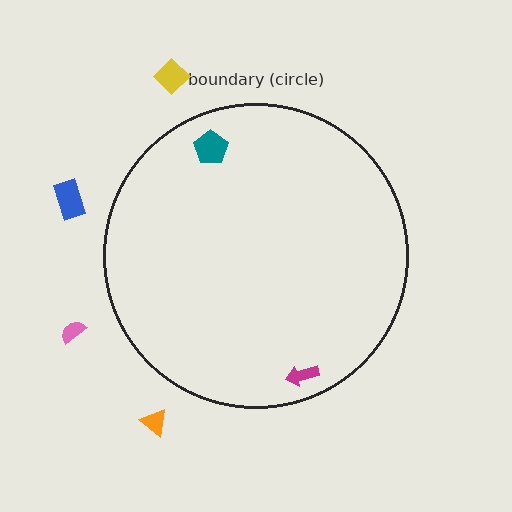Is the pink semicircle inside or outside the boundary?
Outside.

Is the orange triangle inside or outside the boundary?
Outside.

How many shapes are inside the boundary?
2 inside, 4 outside.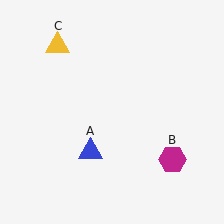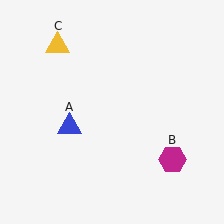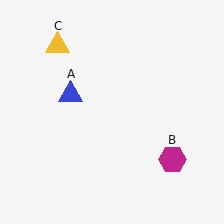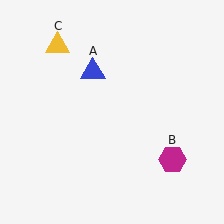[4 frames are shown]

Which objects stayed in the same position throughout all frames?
Magenta hexagon (object B) and yellow triangle (object C) remained stationary.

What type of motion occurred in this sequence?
The blue triangle (object A) rotated clockwise around the center of the scene.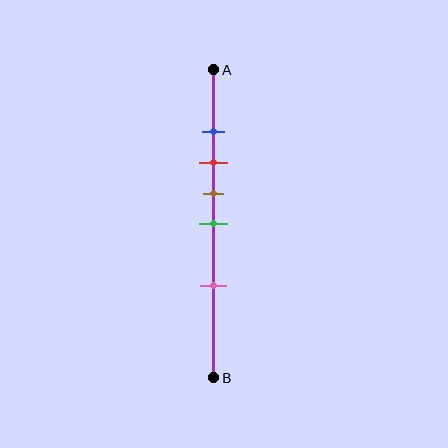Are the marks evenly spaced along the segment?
No, the marks are not evenly spaced.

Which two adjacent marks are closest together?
The blue and red marks are the closest adjacent pair.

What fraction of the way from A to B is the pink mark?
The pink mark is approximately 70% (0.7) of the way from A to B.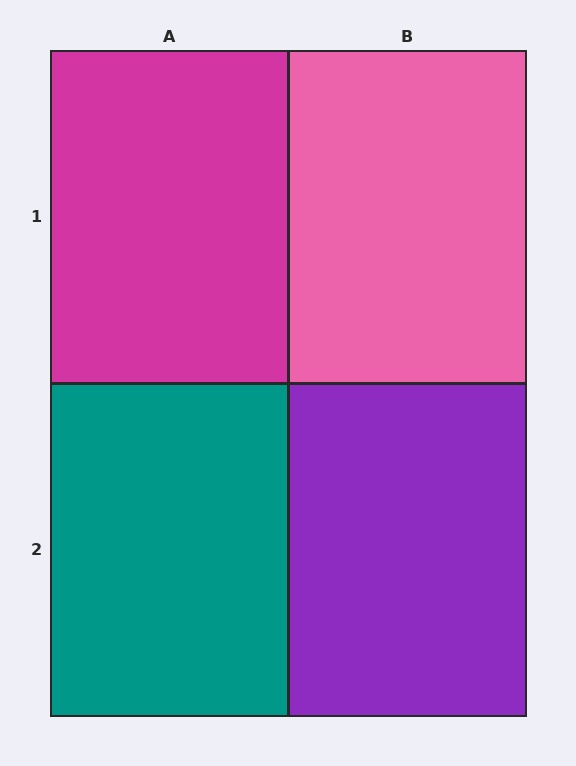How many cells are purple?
1 cell is purple.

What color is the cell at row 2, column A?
Teal.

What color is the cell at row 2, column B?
Purple.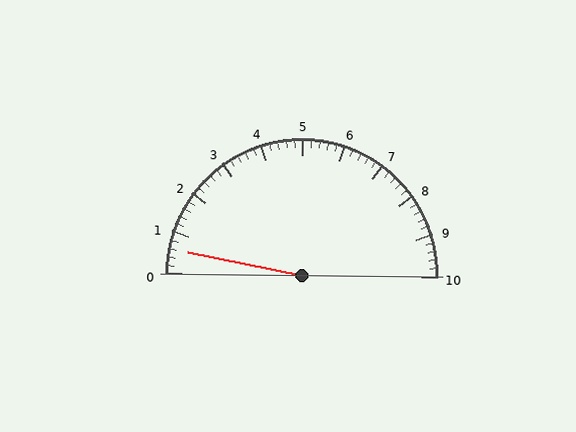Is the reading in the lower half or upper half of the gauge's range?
The reading is in the lower half of the range (0 to 10).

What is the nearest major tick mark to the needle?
The nearest major tick mark is 1.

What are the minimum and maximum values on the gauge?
The gauge ranges from 0 to 10.